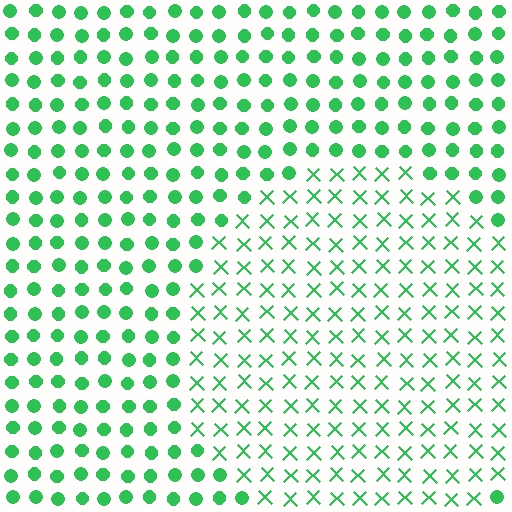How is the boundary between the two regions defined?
The boundary is defined by a change in element shape: X marks inside vs. circles outside. All elements share the same color and spacing.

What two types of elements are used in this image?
The image uses X marks inside the circle region and circles outside it.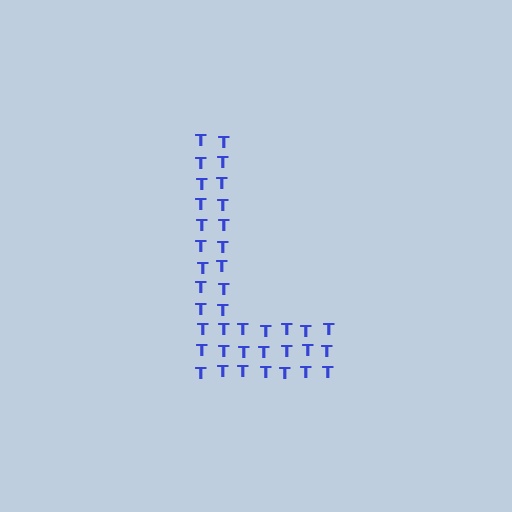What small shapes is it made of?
It is made of small letter T's.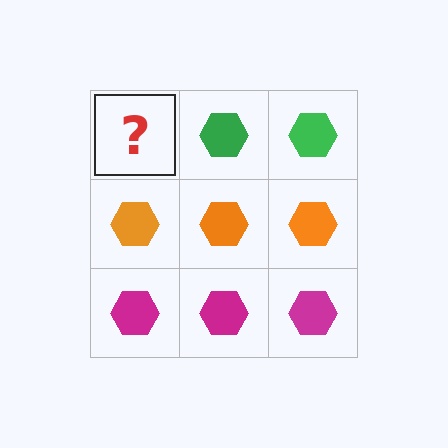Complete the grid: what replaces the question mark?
The question mark should be replaced with a green hexagon.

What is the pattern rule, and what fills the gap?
The rule is that each row has a consistent color. The gap should be filled with a green hexagon.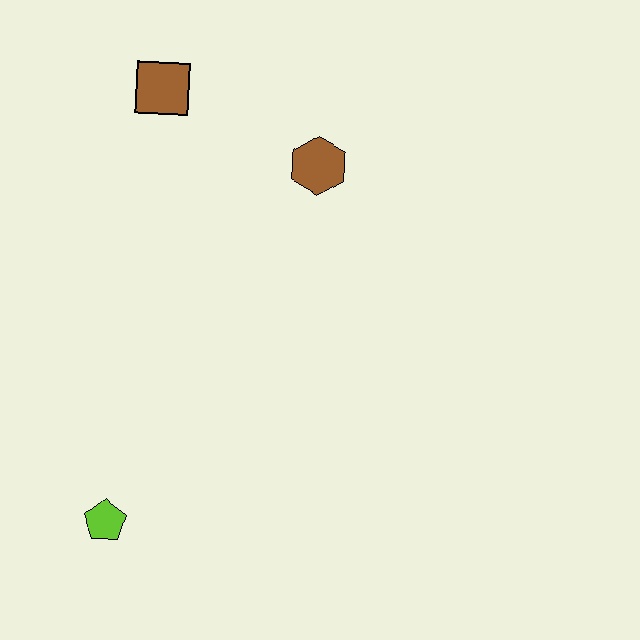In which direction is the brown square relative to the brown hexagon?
The brown square is to the left of the brown hexagon.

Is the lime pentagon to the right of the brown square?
No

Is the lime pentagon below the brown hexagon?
Yes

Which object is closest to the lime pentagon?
The brown hexagon is closest to the lime pentagon.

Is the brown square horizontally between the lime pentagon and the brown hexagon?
Yes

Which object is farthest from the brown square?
The lime pentagon is farthest from the brown square.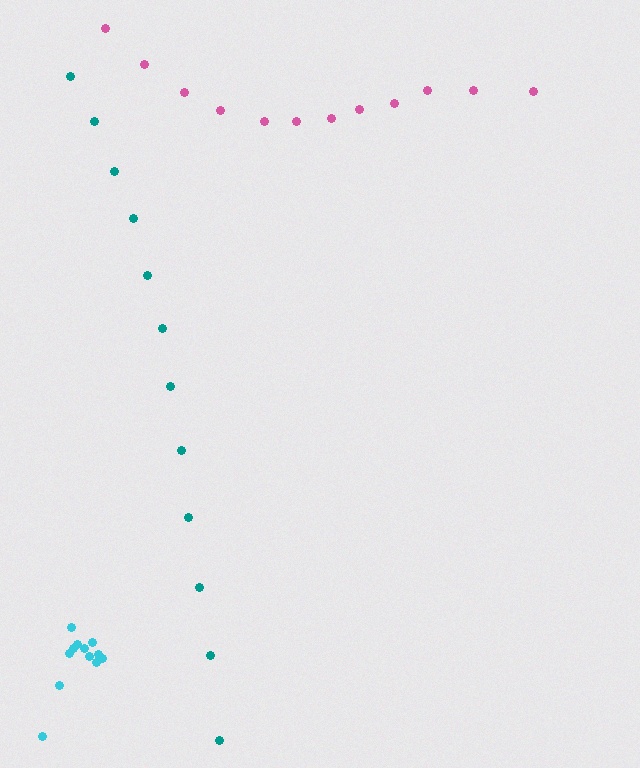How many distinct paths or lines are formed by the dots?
There are 3 distinct paths.